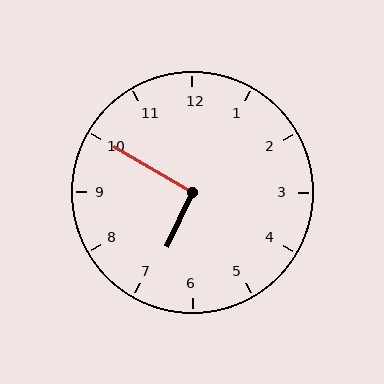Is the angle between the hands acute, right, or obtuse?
It is right.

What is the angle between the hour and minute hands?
Approximately 95 degrees.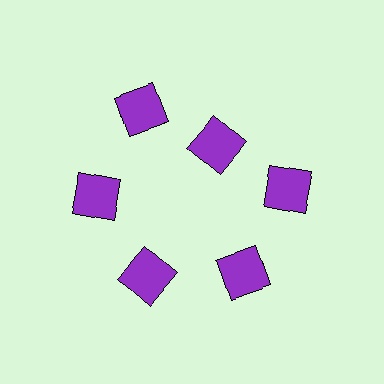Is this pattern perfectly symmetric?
No. The 6 purple squares are arranged in a ring, but one element near the 1 o'clock position is pulled inward toward the center, breaking the 6-fold rotational symmetry.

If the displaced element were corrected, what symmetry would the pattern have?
It would have 6-fold rotational symmetry — the pattern would map onto itself every 60 degrees.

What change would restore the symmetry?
The symmetry would be restored by moving it outward, back onto the ring so that all 6 squares sit at equal angles and equal distance from the center.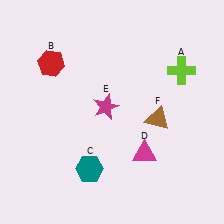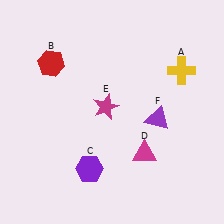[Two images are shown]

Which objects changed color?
A changed from lime to yellow. C changed from teal to purple. F changed from brown to purple.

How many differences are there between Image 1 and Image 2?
There are 3 differences between the two images.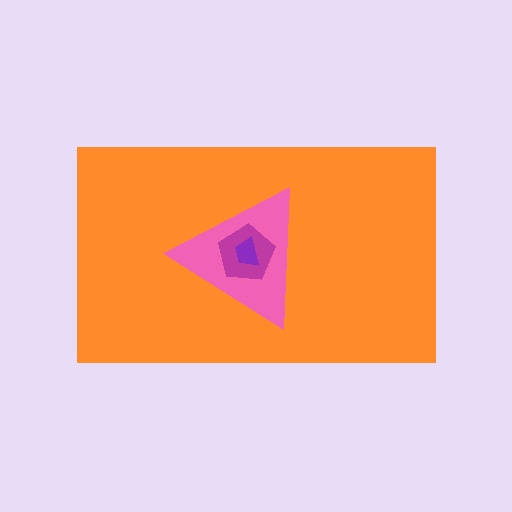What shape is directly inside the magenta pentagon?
The purple trapezoid.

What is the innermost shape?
The purple trapezoid.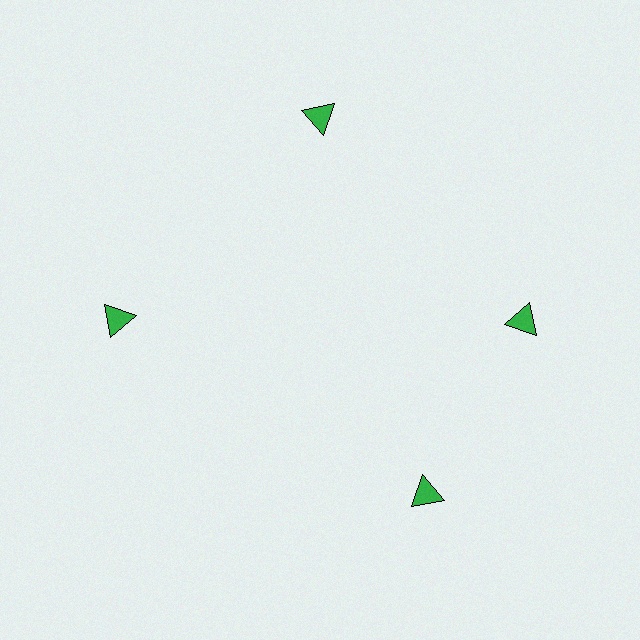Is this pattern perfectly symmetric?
No. The 4 green triangles are arranged in a ring, but one element near the 6 o'clock position is rotated out of alignment along the ring, breaking the 4-fold rotational symmetry.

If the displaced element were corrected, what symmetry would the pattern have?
It would have 4-fold rotational symmetry — the pattern would map onto itself every 90 degrees.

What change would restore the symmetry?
The symmetry would be restored by rotating it back into even spacing with its neighbors so that all 4 triangles sit at equal angles and equal distance from the center.